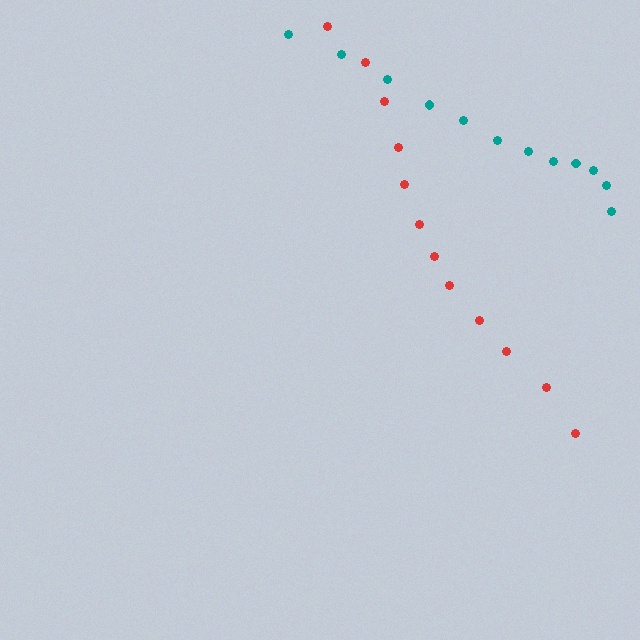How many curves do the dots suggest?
There are 2 distinct paths.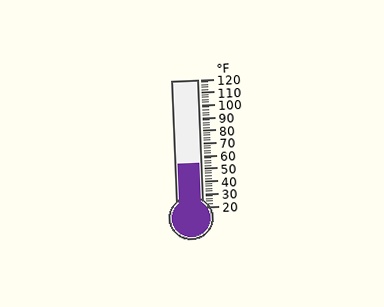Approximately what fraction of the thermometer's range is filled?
The thermometer is filled to approximately 35% of its range.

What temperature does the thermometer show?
The thermometer shows approximately 54°F.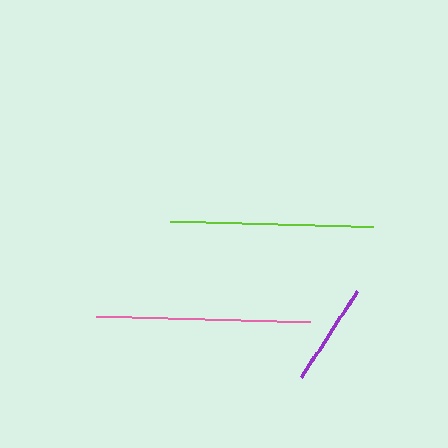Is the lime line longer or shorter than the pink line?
The pink line is longer than the lime line.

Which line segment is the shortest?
The purple line is the shortest at approximately 103 pixels.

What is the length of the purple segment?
The purple segment is approximately 103 pixels long.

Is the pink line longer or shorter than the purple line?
The pink line is longer than the purple line.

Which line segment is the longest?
The pink line is the longest at approximately 214 pixels.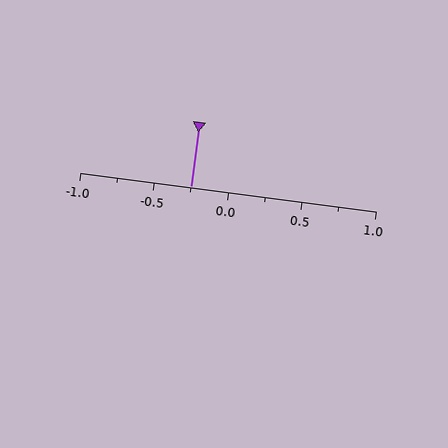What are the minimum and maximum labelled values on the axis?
The axis runs from -1.0 to 1.0.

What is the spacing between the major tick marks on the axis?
The major ticks are spaced 0.5 apart.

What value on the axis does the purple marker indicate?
The marker indicates approximately -0.25.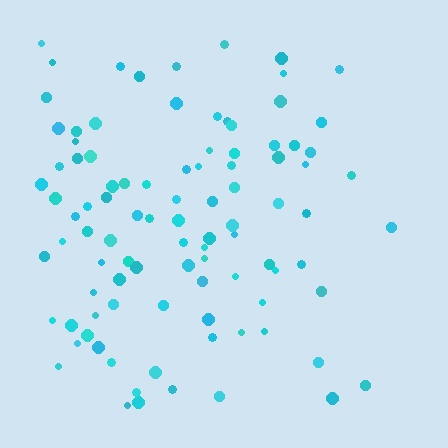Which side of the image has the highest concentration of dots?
The left.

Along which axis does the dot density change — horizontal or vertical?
Horizontal.